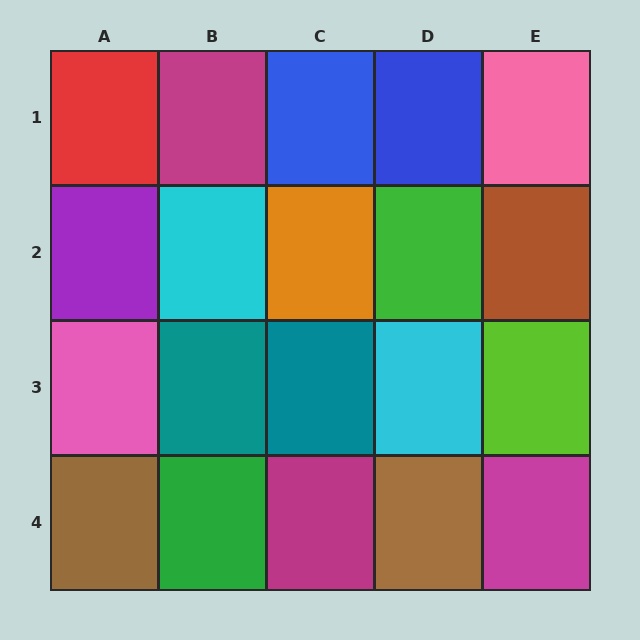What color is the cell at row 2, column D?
Green.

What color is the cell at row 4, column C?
Magenta.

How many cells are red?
1 cell is red.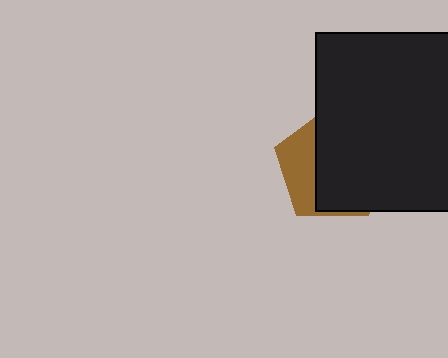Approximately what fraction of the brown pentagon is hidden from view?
Roughly 67% of the brown pentagon is hidden behind the black rectangle.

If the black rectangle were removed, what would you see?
You would see the complete brown pentagon.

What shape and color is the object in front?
The object in front is a black rectangle.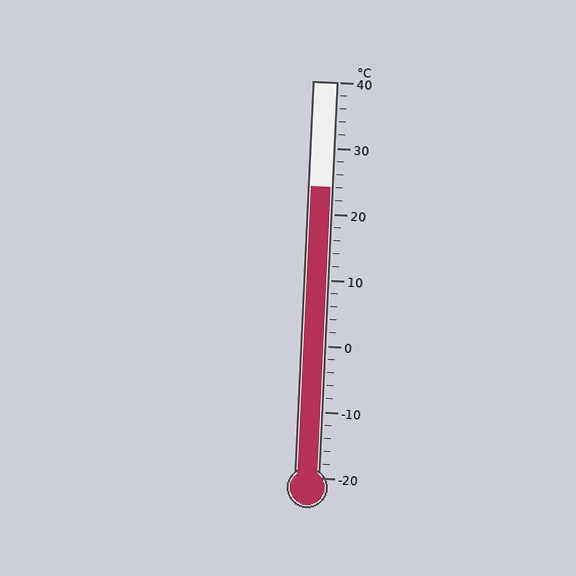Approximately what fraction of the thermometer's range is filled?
The thermometer is filled to approximately 75% of its range.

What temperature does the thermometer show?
The thermometer shows approximately 24°C.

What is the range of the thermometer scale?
The thermometer scale ranges from -20°C to 40°C.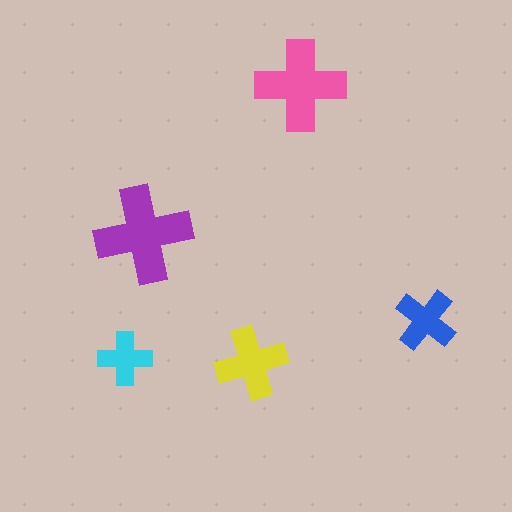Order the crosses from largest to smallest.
the purple one, the pink one, the yellow one, the blue one, the cyan one.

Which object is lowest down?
The yellow cross is bottommost.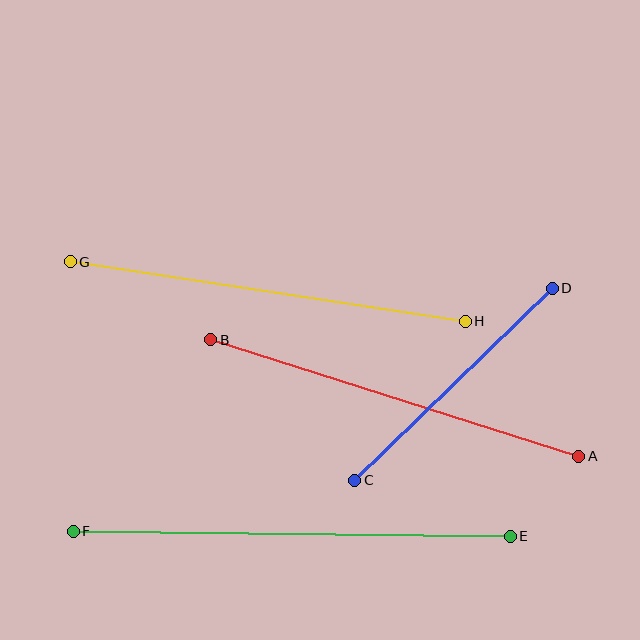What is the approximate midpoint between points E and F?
The midpoint is at approximately (292, 534) pixels.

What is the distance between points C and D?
The distance is approximately 276 pixels.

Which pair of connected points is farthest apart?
Points E and F are farthest apart.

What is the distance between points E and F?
The distance is approximately 437 pixels.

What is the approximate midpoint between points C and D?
The midpoint is at approximately (454, 384) pixels.